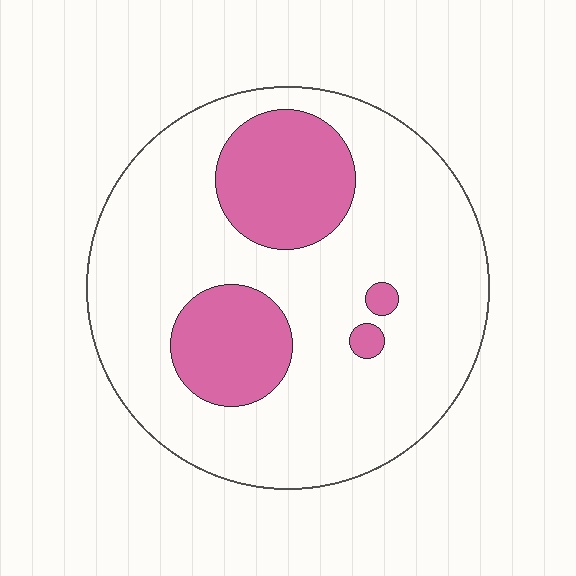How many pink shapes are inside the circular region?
4.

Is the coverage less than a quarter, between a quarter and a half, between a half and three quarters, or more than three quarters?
Less than a quarter.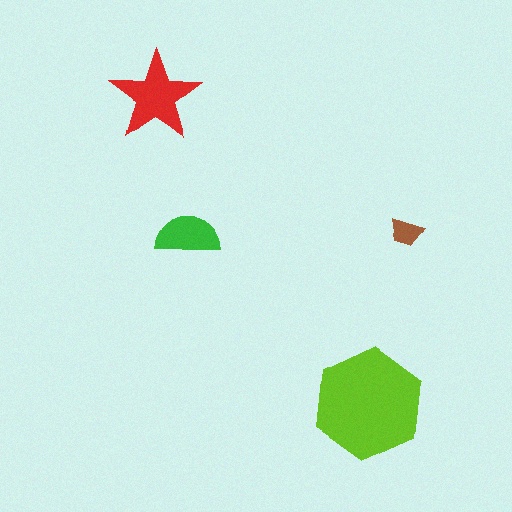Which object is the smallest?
The brown trapezoid.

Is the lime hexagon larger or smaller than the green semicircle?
Larger.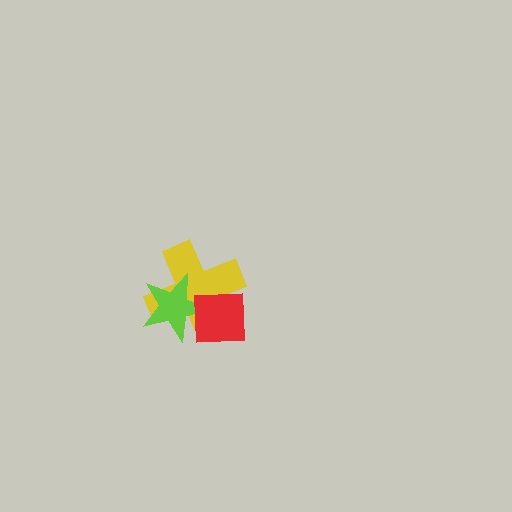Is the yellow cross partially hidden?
Yes, it is partially covered by another shape.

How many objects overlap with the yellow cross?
2 objects overlap with the yellow cross.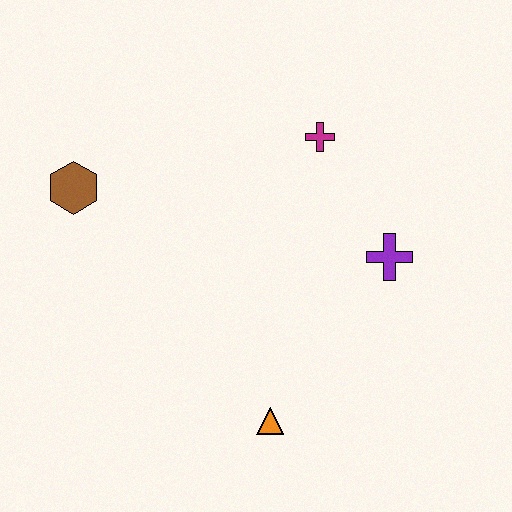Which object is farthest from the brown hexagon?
The purple cross is farthest from the brown hexagon.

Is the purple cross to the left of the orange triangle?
No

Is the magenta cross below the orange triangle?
No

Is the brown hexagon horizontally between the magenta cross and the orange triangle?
No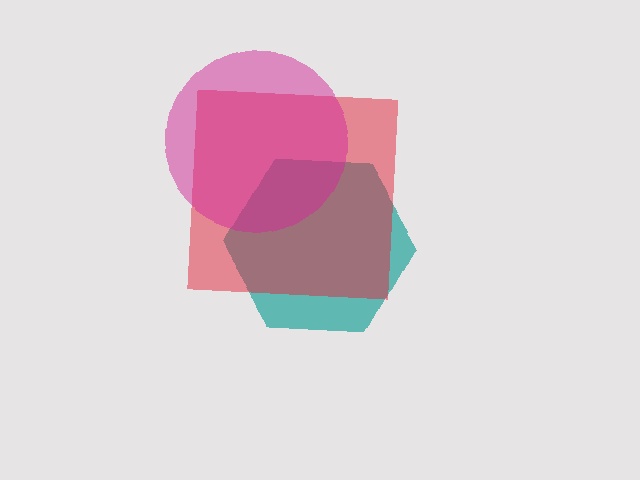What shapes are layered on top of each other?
The layered shapes are: a teal hexagon, a red square, a magenta circle.